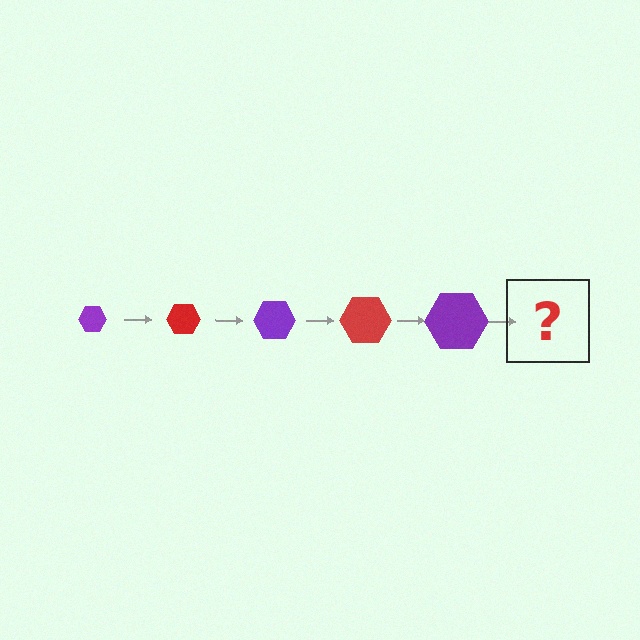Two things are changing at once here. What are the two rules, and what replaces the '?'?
The two rules are that the hexagon grows larger each step and the color cycles through purple and red. The '?' should be a red hexagon, larger than the previous one.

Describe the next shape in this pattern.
It should be a red hexagon, larger than the previous one.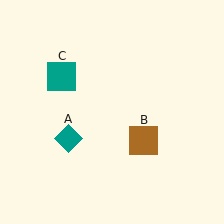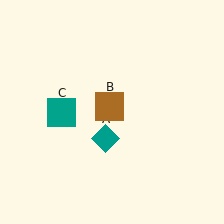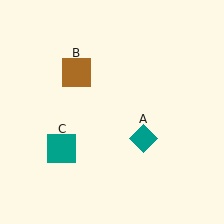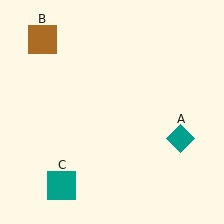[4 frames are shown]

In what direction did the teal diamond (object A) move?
The teal diamond (object A) moved right.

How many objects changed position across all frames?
3 objects changed position: teal diamond (object A), brown square (object B), teal square (object C).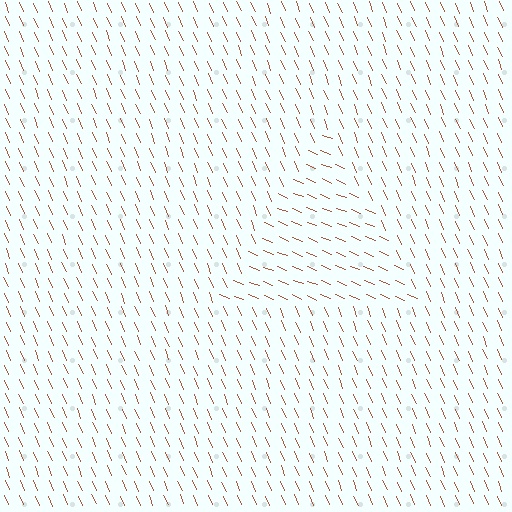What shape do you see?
I see a triangle.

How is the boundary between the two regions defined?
The boundary is defined purely by a change in line orientation (approximately 45 degrees difference). All lines are the same color and thickness.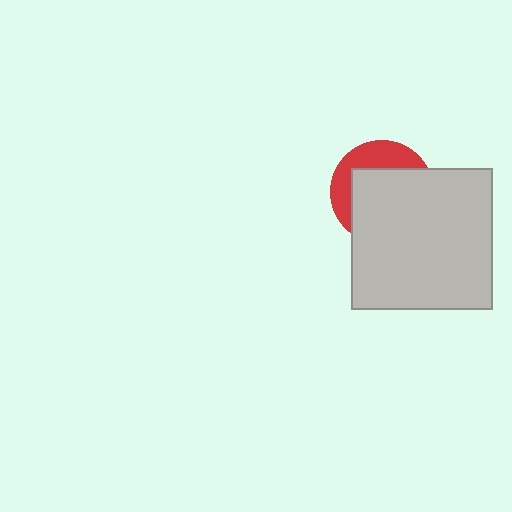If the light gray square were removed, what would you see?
You would see the complete red circle.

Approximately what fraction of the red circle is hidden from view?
Roughly 66% of the red circle is hidden behind the light gray square.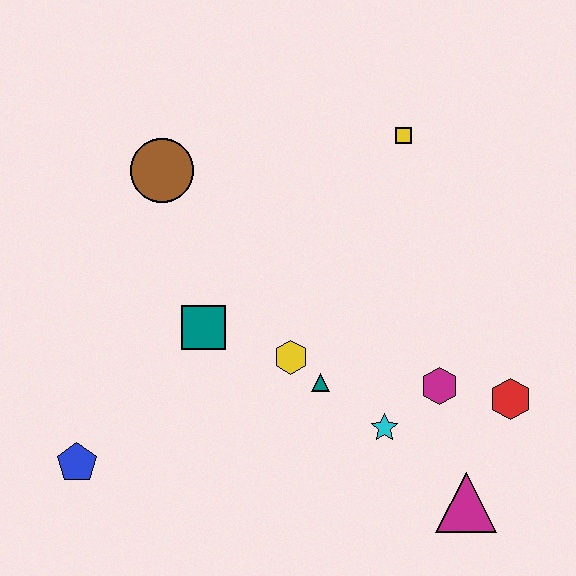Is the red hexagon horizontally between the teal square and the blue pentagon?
No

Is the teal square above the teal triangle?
Yes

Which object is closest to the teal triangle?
The yellow hexagon is closest to the teal triangle.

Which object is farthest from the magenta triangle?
The brown circle is farthest from the magenta triangle.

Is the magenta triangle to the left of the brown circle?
No